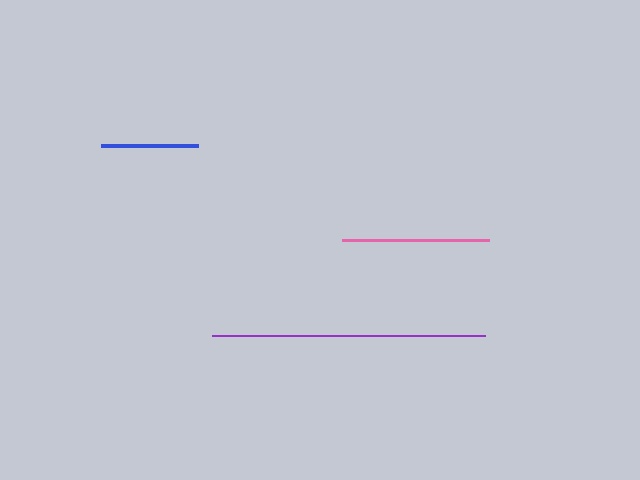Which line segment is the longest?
The purple line is the longest at approximately 274 pixels.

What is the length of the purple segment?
The purple segment is approximately 274 pixels long.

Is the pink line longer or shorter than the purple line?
The purple line is longer than the pink line.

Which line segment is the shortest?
The blue line is the shortest at approximately 97 pixels.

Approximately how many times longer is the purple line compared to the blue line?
The purple line is approximately 2.8 times the length of the blue line.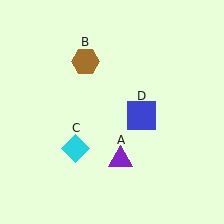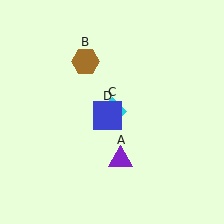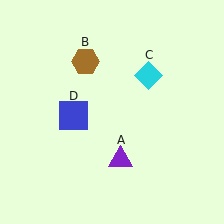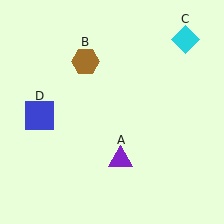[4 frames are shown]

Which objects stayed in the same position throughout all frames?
Purple triangle (object A) and brown hexagon (object B) remained stationary.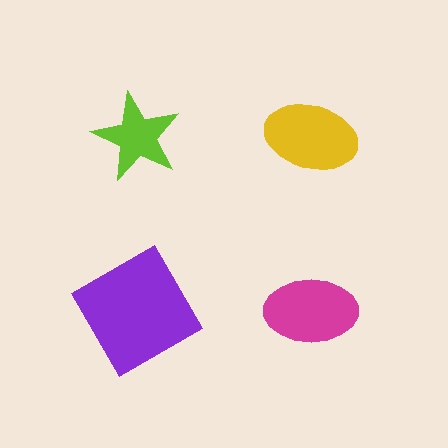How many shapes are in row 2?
2 shapes.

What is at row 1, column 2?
A yellow ellipse.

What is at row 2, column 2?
A magenta ellipse.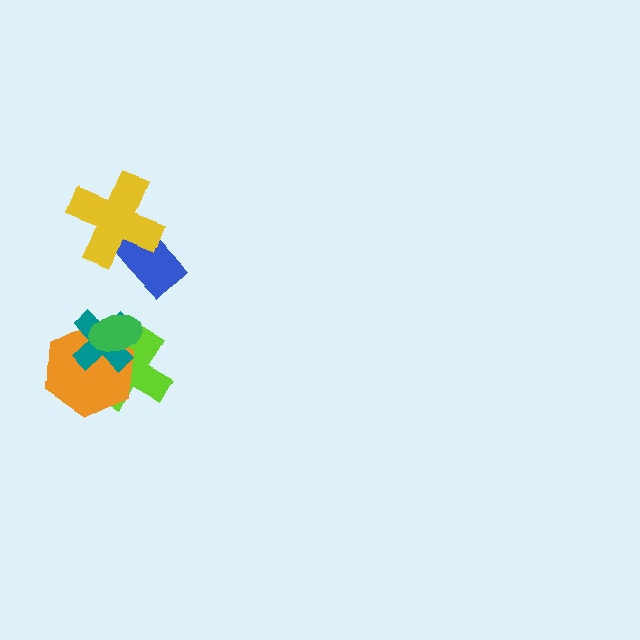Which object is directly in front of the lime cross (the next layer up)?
The orange hexagon is directly in front of the lime cross.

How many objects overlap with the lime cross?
3 objects overlap with the lime cross.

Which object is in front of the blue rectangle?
The yellow cross is in front of the blue rectangle.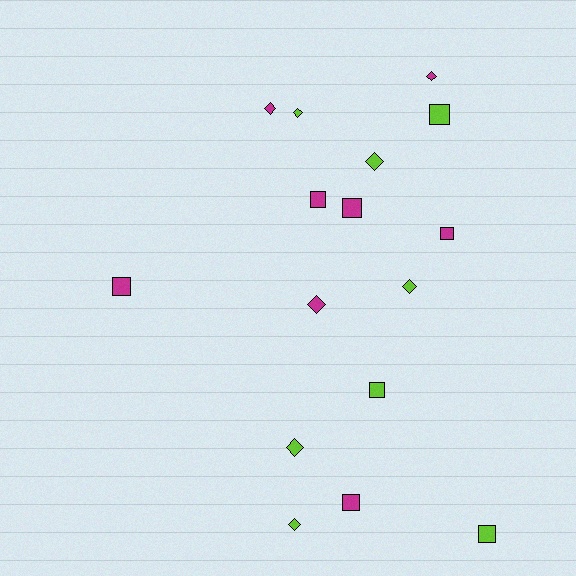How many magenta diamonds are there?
There are 3 magenta diamonds.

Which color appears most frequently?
Magenta, with 8 objects.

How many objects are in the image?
There are 16 objects.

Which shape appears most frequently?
Square, with 8 objects.